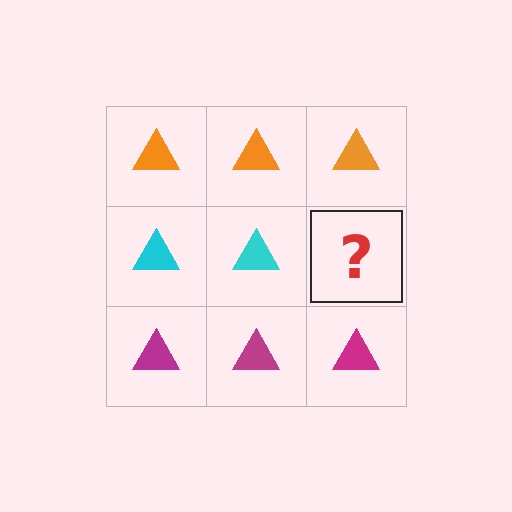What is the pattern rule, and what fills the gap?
The rule is that each row has a consistent color. The gap should be filled with a cyan triangle.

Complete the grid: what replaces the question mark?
The question mark should be replaced with a cyan triangle.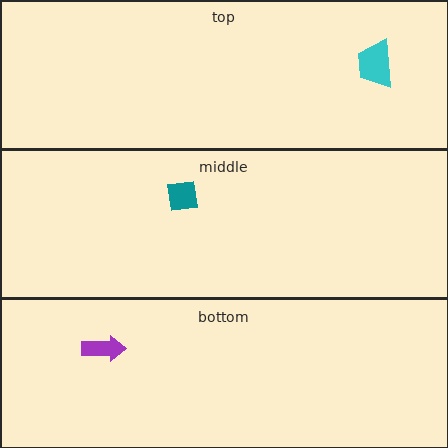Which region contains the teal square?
The middle region.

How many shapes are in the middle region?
1.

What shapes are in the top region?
The cyan trapezoid.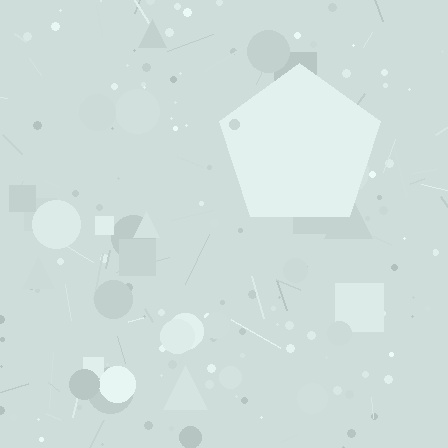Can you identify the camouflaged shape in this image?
The camouflaged shape is a pentagon.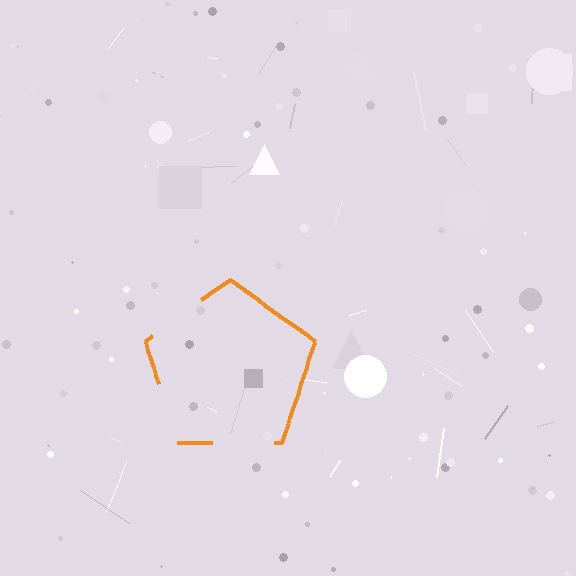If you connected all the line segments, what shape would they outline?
They would outline a pentagon.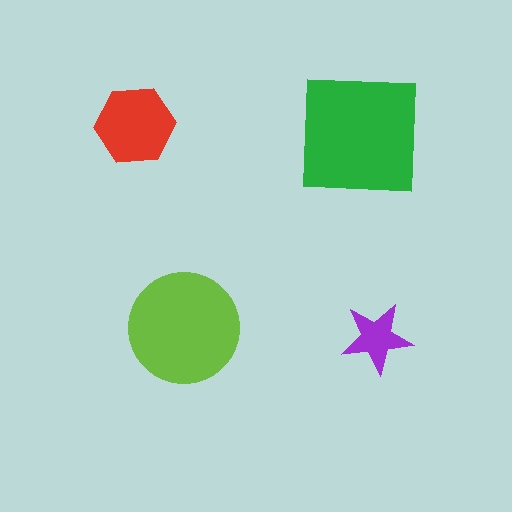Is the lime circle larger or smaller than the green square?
Smaller.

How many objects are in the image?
There are 4 objects in the image.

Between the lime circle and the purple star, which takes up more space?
The lime circle.